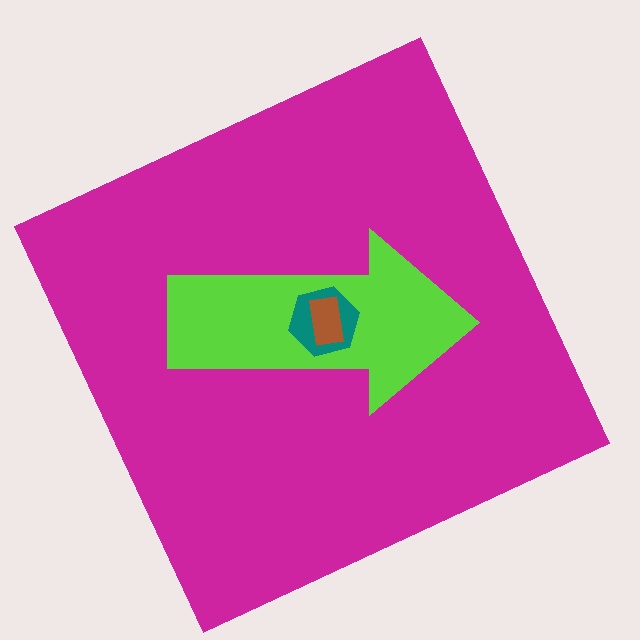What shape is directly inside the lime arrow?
The teal hexagon.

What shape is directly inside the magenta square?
The lime arrow.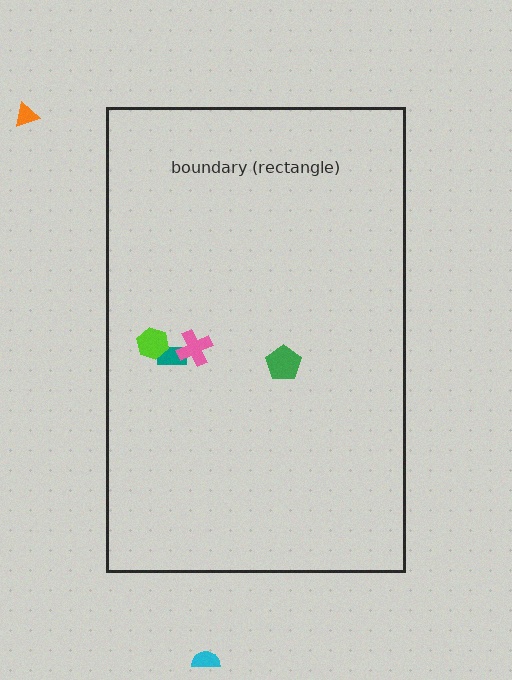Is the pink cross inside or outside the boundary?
Inside.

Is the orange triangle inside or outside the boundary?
Outside.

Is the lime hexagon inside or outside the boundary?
Inside.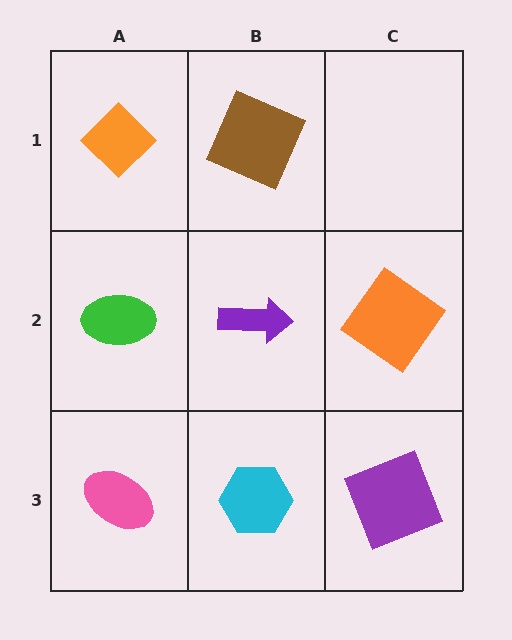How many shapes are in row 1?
2 shapes.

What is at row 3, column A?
A pink ellipse.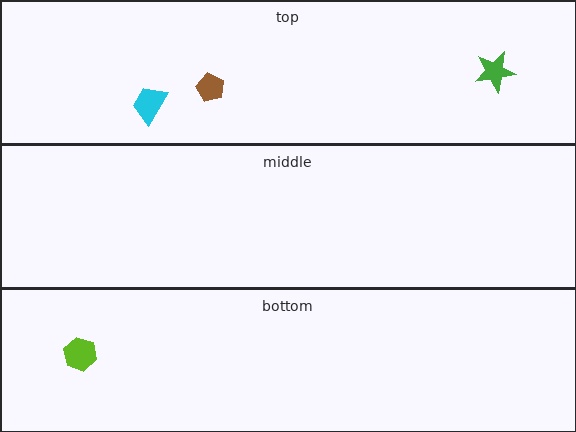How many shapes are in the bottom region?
1.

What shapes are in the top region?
The brown pentagon, the cyan trapezoid, the green star.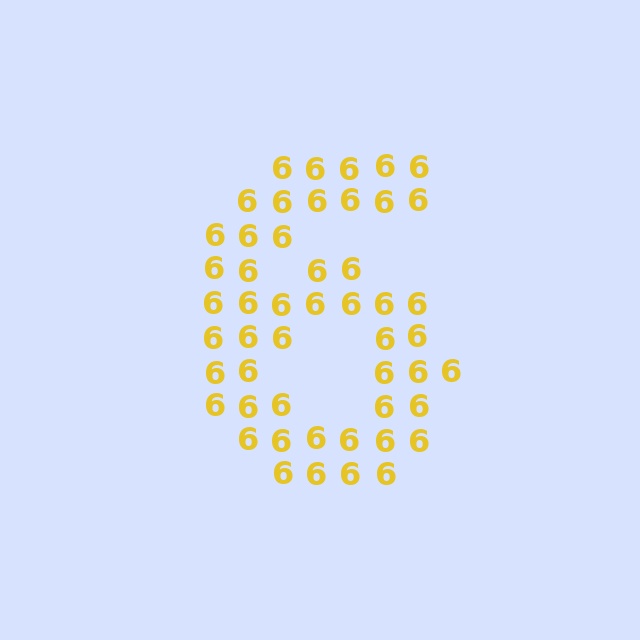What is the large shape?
The large shape is the digit 6.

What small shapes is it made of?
It is made of small digit 6's.